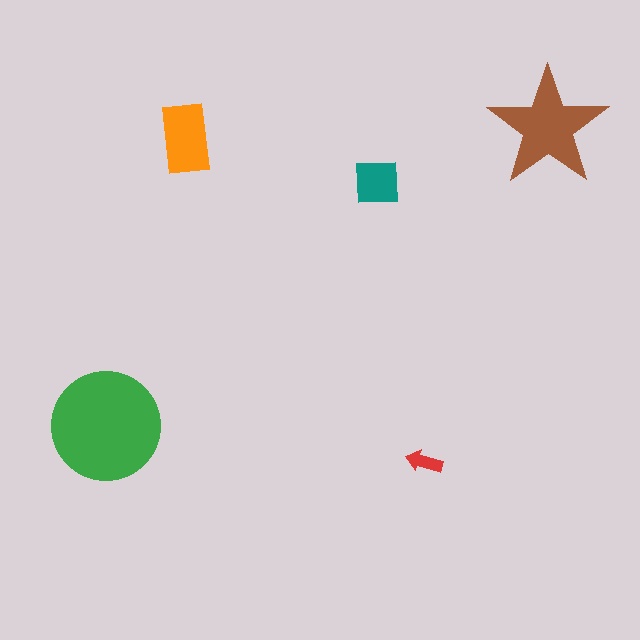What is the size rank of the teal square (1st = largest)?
4th.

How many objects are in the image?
There are 5 objects in the image.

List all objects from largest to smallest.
The green circle, the brown star, the orange rectangle, the teal square, the red arrow.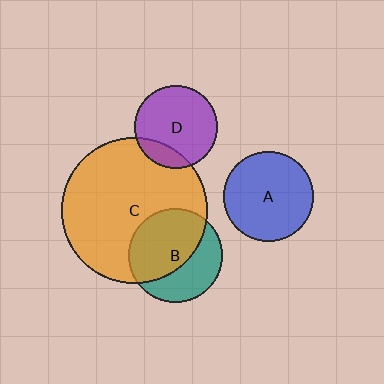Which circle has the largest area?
Circle C (orange).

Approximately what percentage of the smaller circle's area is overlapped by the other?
Approximately 15%.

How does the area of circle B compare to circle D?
Approximately 1.3 times.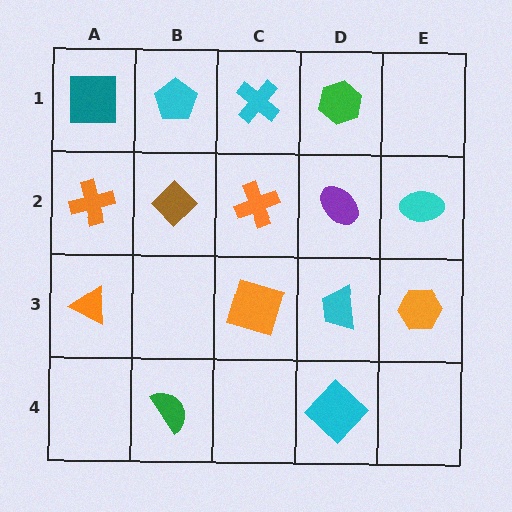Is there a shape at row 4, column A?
No, that cell is empty.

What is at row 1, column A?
A teal square.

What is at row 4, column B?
A green semicircle.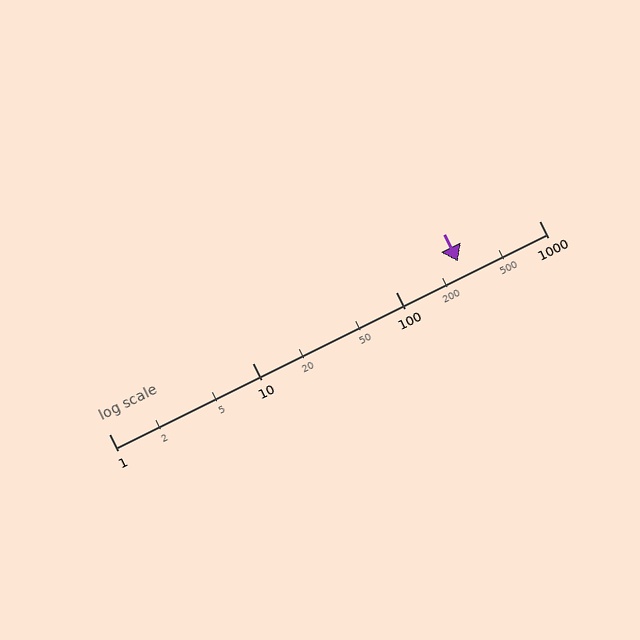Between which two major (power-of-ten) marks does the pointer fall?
The pointer is between 100 and 1000.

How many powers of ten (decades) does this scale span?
The scale spans 3 decades, from 1 to 1000.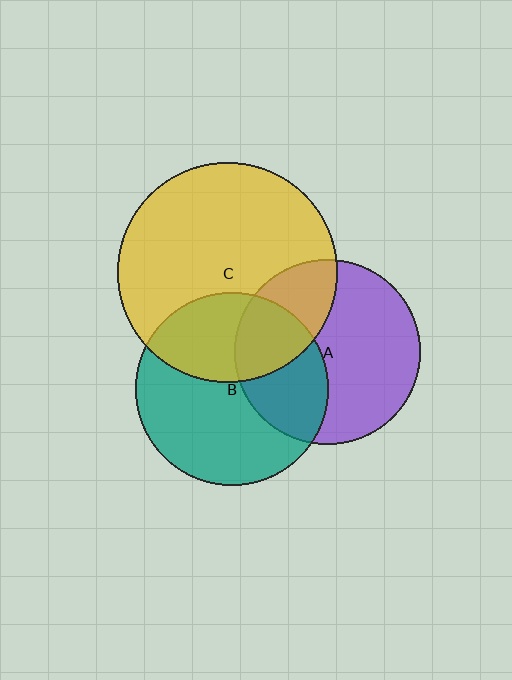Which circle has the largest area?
Circle C (yellow).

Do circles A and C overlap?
Yes.